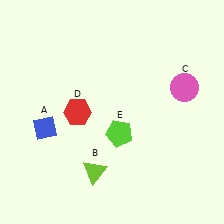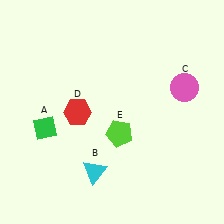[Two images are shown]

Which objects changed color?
A changed from blue to green. B changed from lime to cyan.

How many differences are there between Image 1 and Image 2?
There are 2 differences between the two images.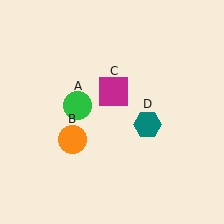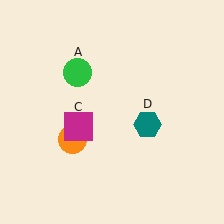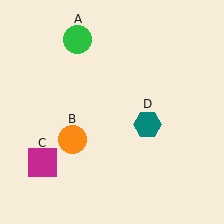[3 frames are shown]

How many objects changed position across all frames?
2 objects changed position: green circle (object A), magenta square (object C).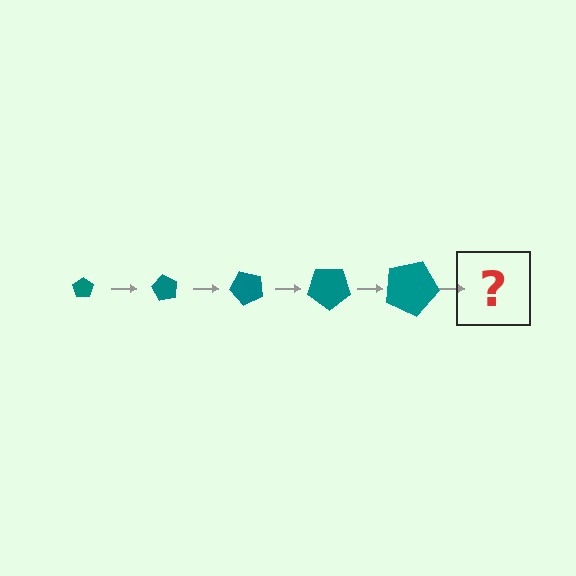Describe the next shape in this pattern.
It should be a pentagon, larger than the previous one and rotated 300 degrees from the start.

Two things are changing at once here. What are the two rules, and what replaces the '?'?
The two rules are that the pentagon grows larger each step and it rotates 60 degrees each step. The '?' should be a pentagon, larger than the previous one and rotated 300 degrees from the start.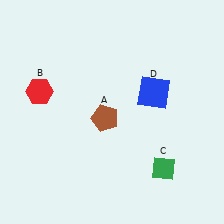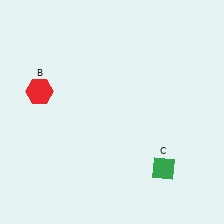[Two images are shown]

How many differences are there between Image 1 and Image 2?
There are 2 differences between the two images.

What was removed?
The brown pentagon (A), the blue square (D) were removed in Image 2.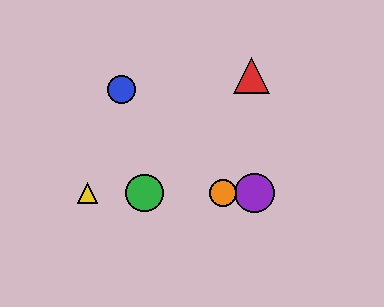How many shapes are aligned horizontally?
4 shapes (the green circle, the yellow triangle, the purple circle, the orange circle) are aligned horizontally.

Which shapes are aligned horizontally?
The green circle, the yellow triangle, the purple circle, the orange circle are aligned horizontally.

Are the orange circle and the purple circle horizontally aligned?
Yes, both are at y≈193.